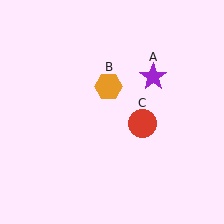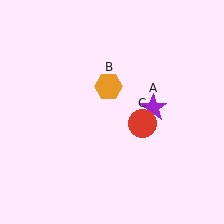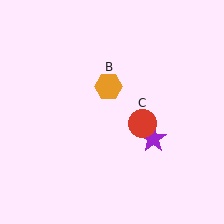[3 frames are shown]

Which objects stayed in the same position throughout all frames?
Orange hexagon (object B) and red circle (object C) remained stationary.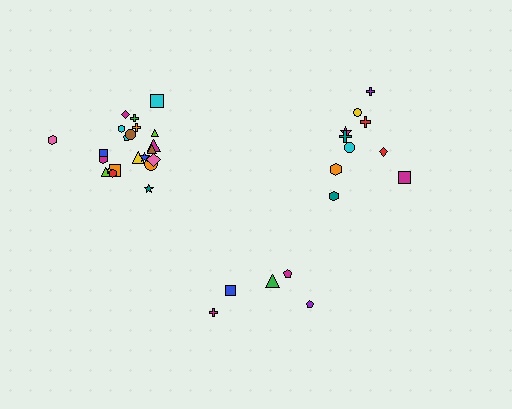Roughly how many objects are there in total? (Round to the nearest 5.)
Roughly 35 objects in total.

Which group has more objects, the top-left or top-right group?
The top-left group.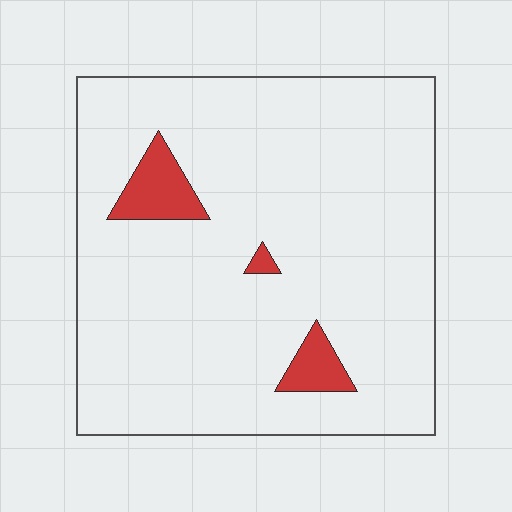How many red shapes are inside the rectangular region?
3.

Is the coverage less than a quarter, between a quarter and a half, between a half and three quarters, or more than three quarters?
Less than a quarter.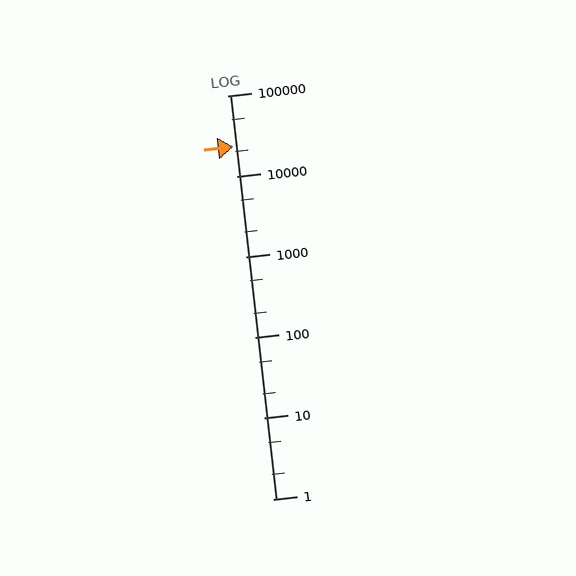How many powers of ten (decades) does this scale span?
The scale spans 5 decades, from 1 to 100000.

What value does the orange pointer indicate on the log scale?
The pointer indicates approximately 23000.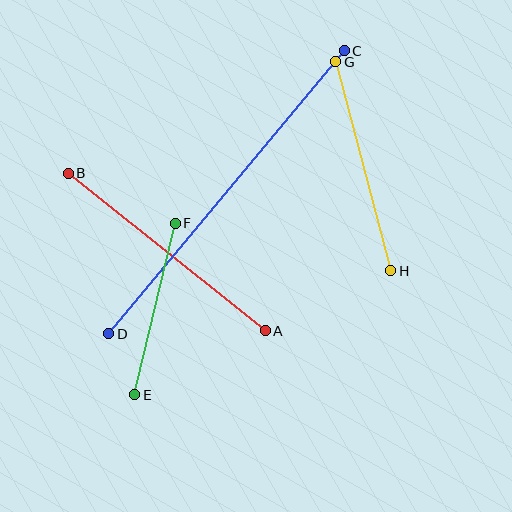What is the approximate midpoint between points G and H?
The midpoint is at approximately (363, 166) pixels.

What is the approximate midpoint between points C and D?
The midpoint is at approximately (226, 192) pixels.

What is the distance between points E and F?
The distance is approximately 176 pixels.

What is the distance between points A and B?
The distance is approximately 252 pixels.